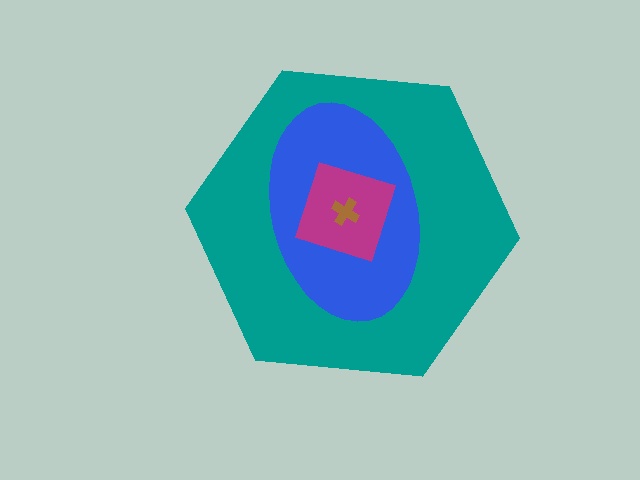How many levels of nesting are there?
4.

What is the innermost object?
The brown cross.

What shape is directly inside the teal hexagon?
The blue ellipse.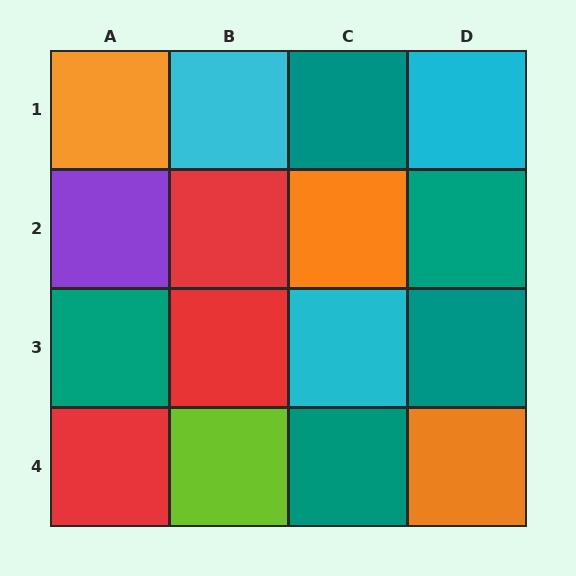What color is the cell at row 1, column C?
Teal.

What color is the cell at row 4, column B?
Lime.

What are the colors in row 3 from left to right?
Teal, red, cyan, teal.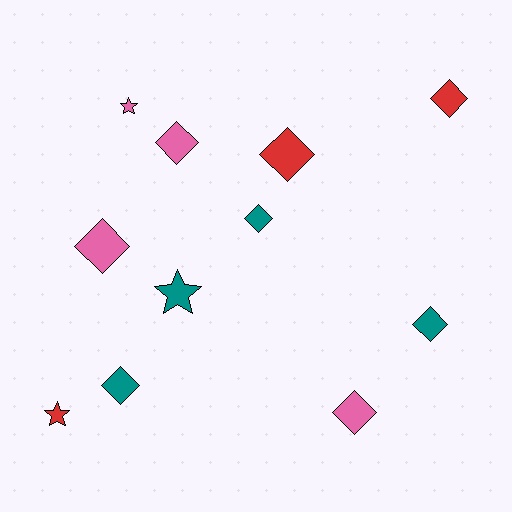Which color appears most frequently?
Teal, with 4 objects.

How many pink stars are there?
There is 1 pink star.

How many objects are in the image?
There are 11 objects.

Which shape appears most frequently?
Diamond, with 8 objects.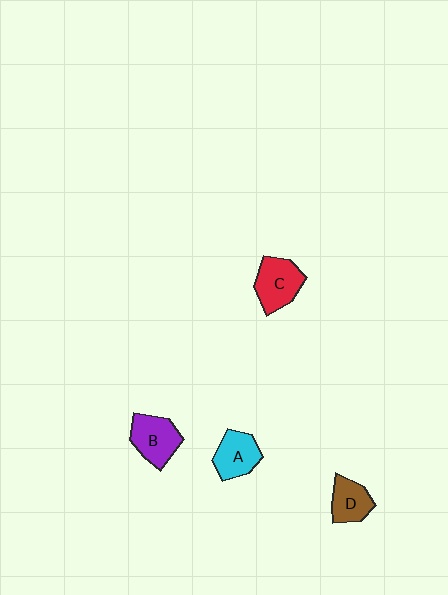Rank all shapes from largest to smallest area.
From largest to smallest: C (red), B (purple), A (cyan), D (brown).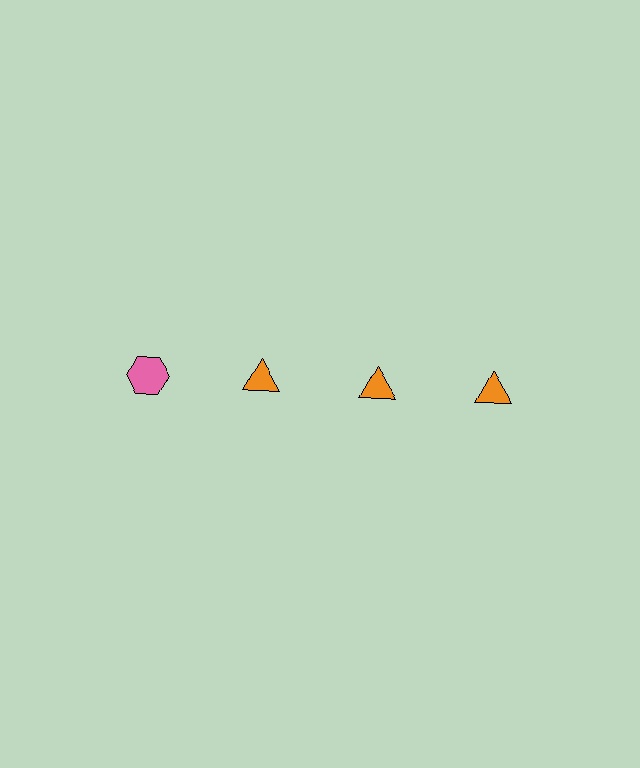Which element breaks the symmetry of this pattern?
The pink hexagon in the top row, leftmost column breaks the symmetry. All other shapes are orange triangles.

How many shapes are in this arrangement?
There are 4 shapes arranged in a grid pattern.